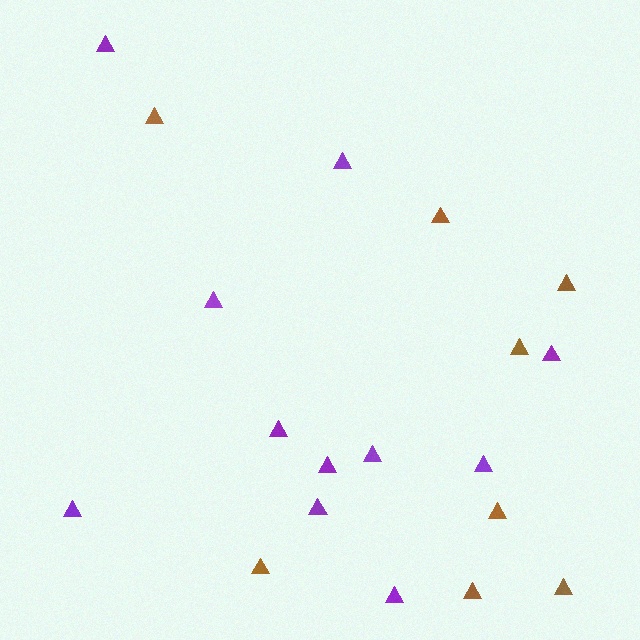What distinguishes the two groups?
There are 2 groups: one group of brown triangles (8) and one group of purple triangles (11).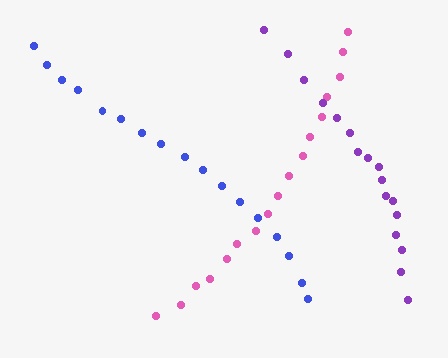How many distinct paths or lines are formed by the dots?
There are 3 distinct paths.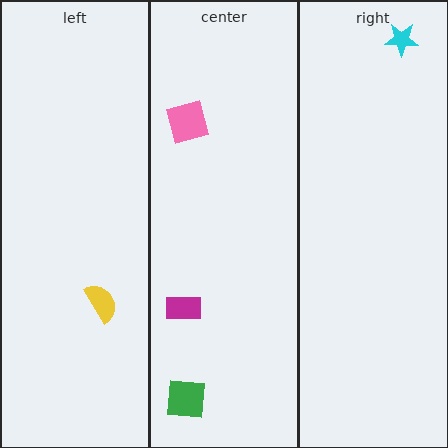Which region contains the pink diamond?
The center region.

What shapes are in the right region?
The cyan star.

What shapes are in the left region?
The yellow semicircle.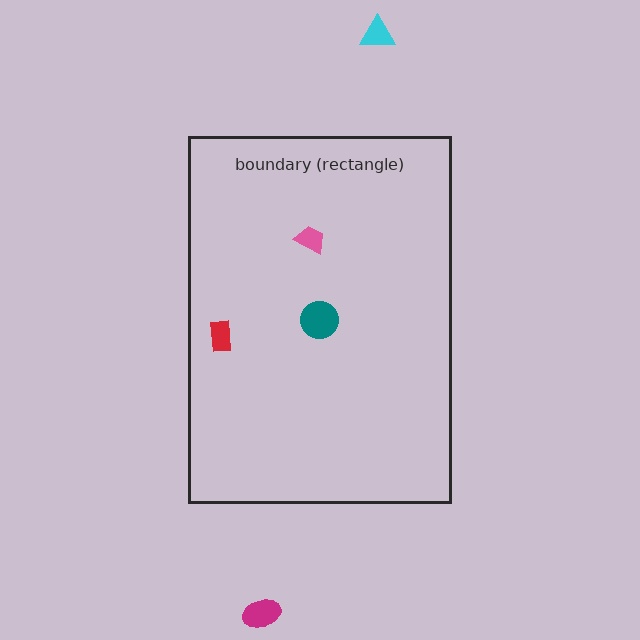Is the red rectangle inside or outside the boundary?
Inside.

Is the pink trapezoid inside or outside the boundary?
Inside.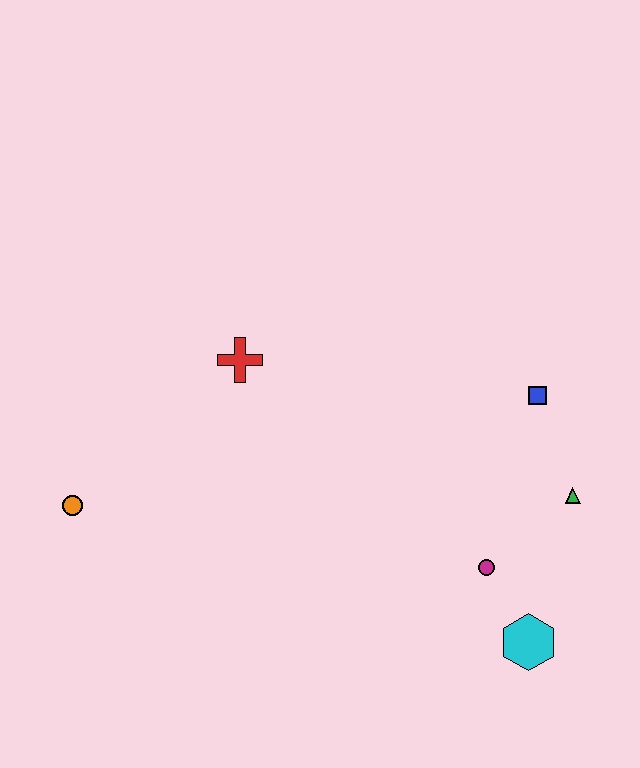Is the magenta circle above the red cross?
No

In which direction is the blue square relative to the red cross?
The blue square is to the right of the red cross.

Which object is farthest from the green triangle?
The orange circle is farthest from the green triangle.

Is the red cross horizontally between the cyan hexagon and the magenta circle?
No